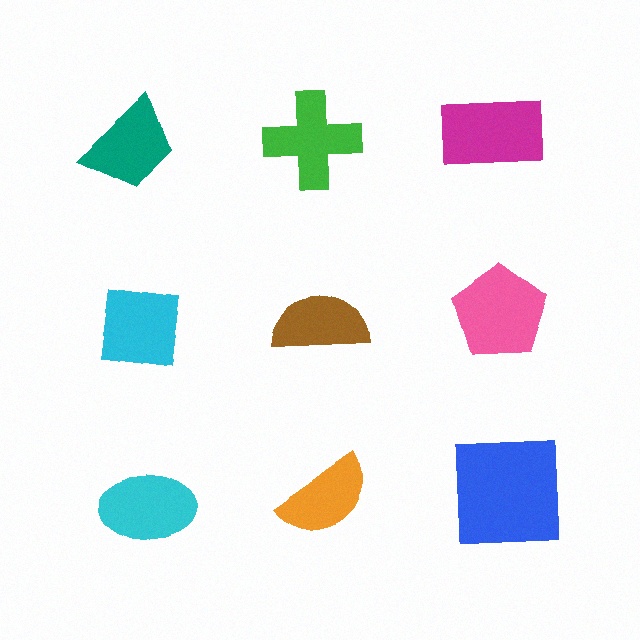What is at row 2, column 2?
A brown semicircle.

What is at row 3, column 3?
A blue square.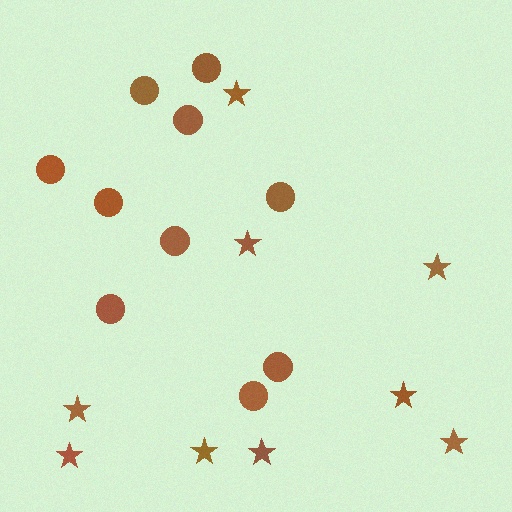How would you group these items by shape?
There are 2 groups: one group of circles (10) and one group of stars (9).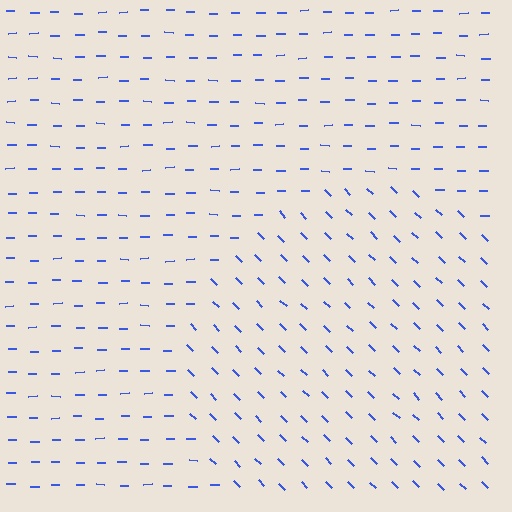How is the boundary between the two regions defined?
The boundary is defined purely by a change in line orientation (approximately 45 degrees difference). All lines are the same color and thickness.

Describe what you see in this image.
The image is filled with small blue line segments. A circle region in the image has lines oriented differently from the surrounding lines, creating a visible texture boundary.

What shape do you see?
I see a circle.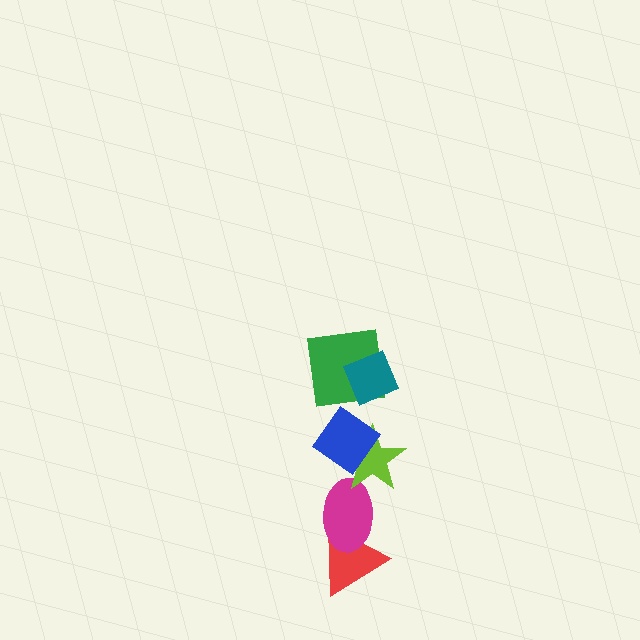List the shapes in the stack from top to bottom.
From top to bottom: the teal diamond, the green square, the blue diamond, the lime star, the magenta ellipse, the red triangle.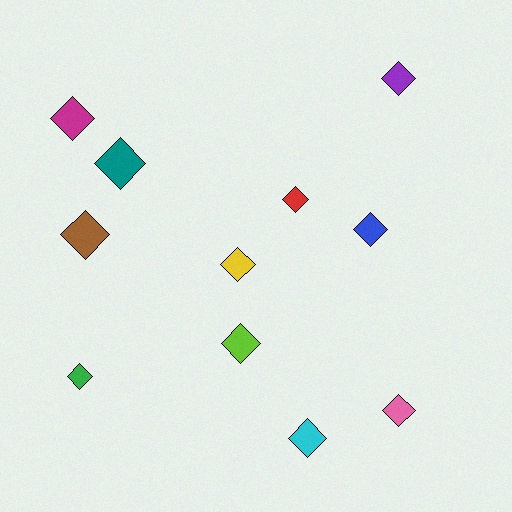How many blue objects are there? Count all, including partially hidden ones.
There is 1 blue object.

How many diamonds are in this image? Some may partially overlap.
There are 11 diamonds.